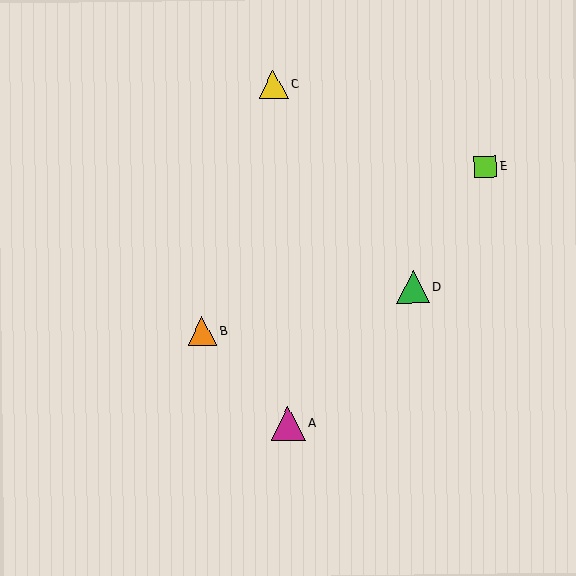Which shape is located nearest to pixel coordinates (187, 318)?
The orange triangle (labeled B) at (202, 331) is nearest to that location.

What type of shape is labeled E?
Shape E is a lime square.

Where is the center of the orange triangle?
The center of the orange triangle is at (202, 331).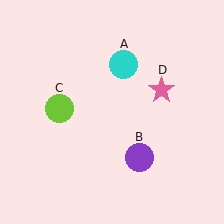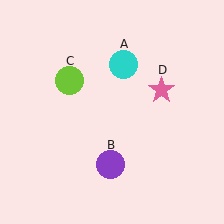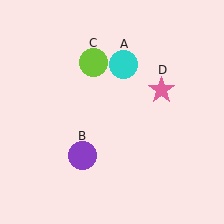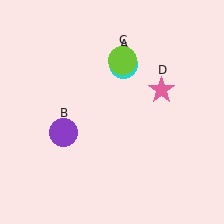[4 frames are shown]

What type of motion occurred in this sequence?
The purple circle (object B), lime circle (object C) rotated clockwise around the center of the scene.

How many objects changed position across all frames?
2 objects changed position: purple circle (object B), lime circle (object C).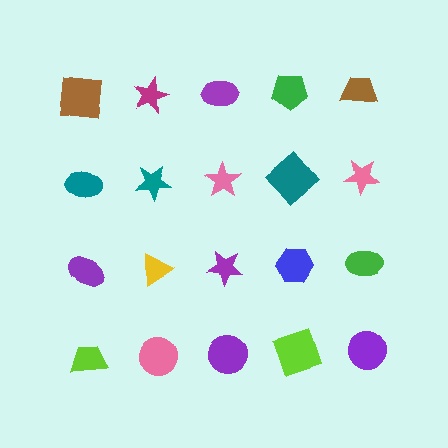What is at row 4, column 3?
A purple circle.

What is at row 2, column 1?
A teal ellipse.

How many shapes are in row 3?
5 shapes.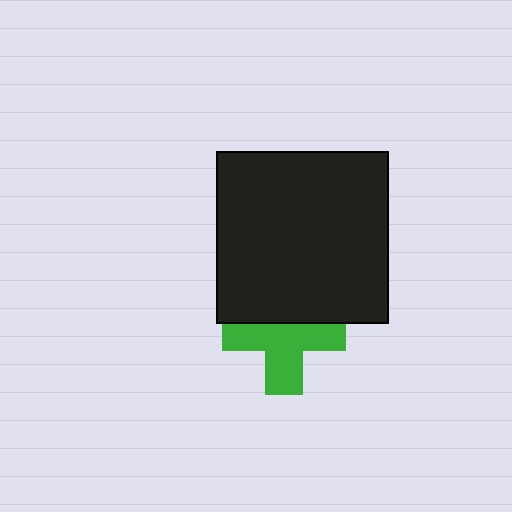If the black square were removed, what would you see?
You would see the complete green cross.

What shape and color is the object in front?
The object in front is a black square.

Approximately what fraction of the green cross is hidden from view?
Roughly 36% of the green cross is hidden behind the black square.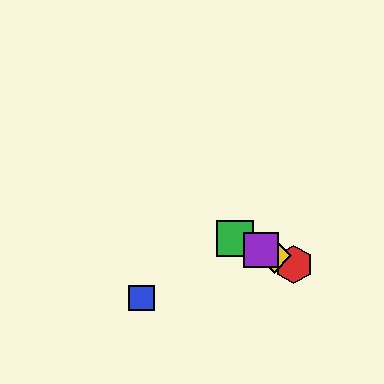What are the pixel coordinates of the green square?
The green square is at (235, 238).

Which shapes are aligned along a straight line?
The red hexagon, the green square, the yellow diamond, the purple square are aligned along a straight line.